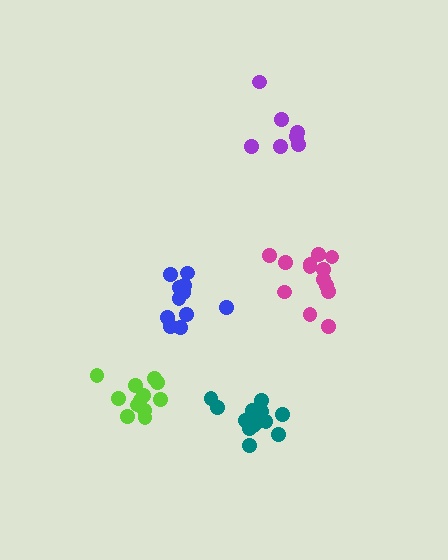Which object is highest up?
The purple cluster is topmost.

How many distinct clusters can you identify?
There are 5 distinct clusters.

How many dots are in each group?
Group 1: 7 dots, Group 2: 13 dots, Group 3: 11 dots, Group 4: 12 dots, Group 5: 13 dots (56 total).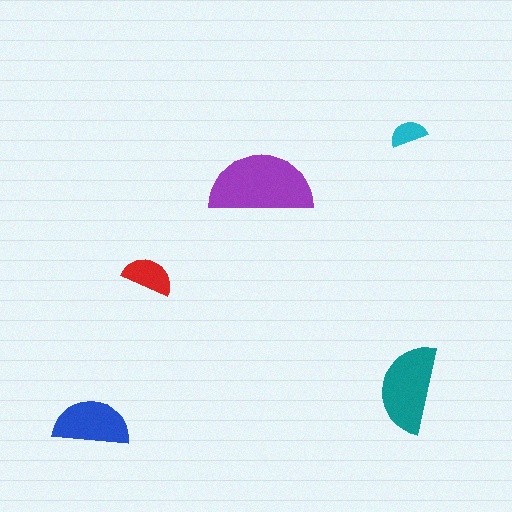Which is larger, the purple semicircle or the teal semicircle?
The purple one.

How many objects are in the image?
There are 5 objects in the image.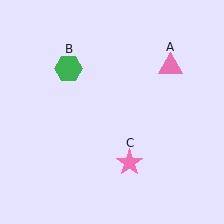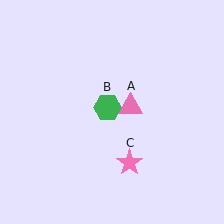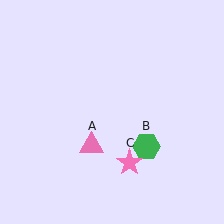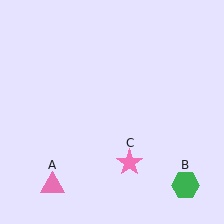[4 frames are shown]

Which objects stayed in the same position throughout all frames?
Pink star (object C) remained stationary.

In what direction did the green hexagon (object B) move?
The green hexagon (object B) moved down and to the right.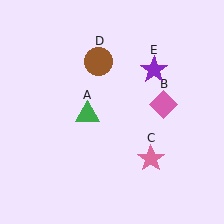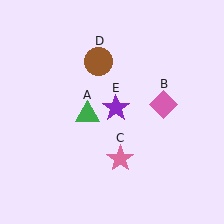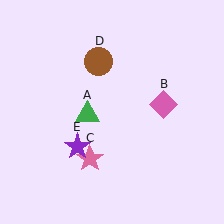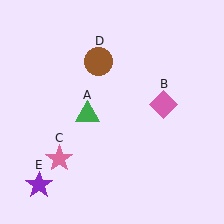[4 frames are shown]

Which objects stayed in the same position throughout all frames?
Green triangle (object A) and pink diamond (object B) and brown circle (object D) remained stationary.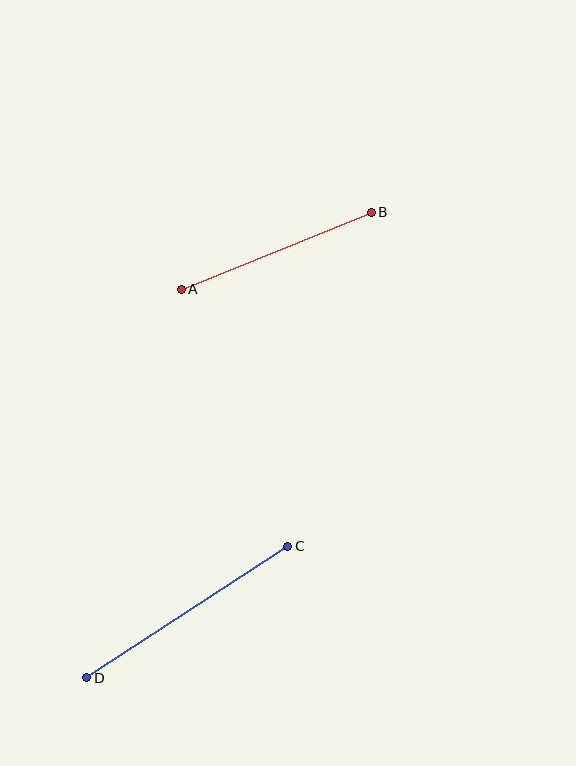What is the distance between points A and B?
The distance is approximately 205 pixels.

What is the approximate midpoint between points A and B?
The midpoint is at approximately (276, 251) pixels.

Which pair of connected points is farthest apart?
Points C and D are farthest apart.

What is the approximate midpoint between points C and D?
The midpoint is at approximately (187, 612) pixels.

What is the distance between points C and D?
The distance is approximately 240 pixels.